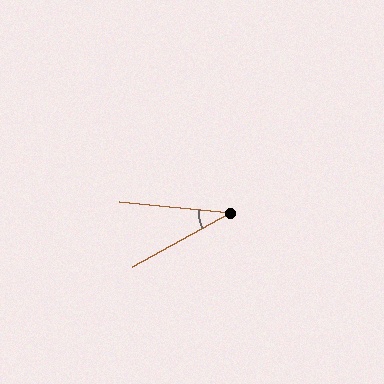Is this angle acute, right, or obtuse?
It is acute.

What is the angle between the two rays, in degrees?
Approximately 34 degrees.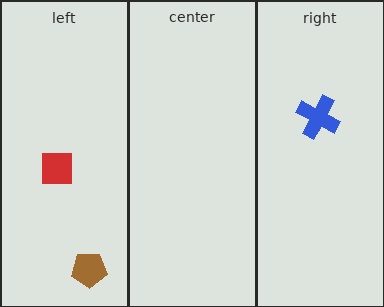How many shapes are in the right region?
1.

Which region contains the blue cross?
The right region.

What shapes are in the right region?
The blue cross.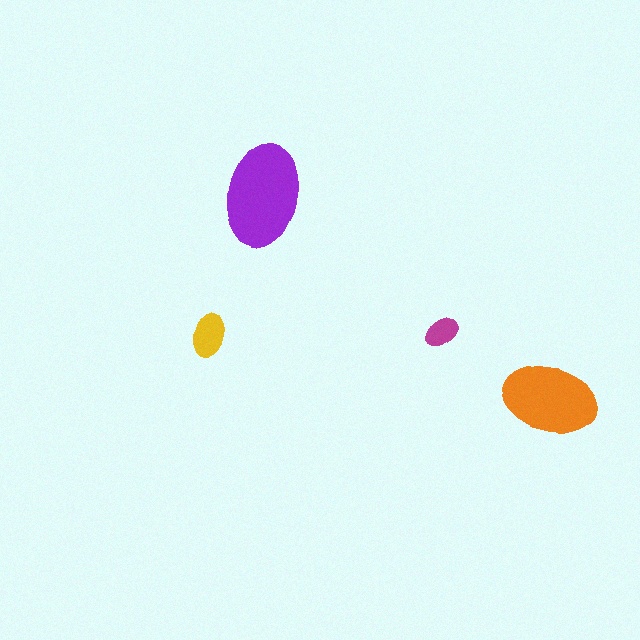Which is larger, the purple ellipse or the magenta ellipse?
The purple one.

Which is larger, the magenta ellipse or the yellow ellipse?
The yellow one.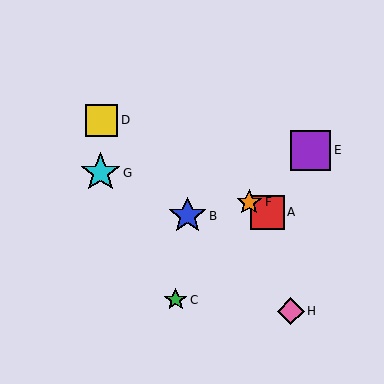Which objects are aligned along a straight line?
Objects A, D, F are aligned along a straight line.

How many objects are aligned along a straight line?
3 objects (A, D, F) are aligned along a straight line.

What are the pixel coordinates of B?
Object B is at (188, 216).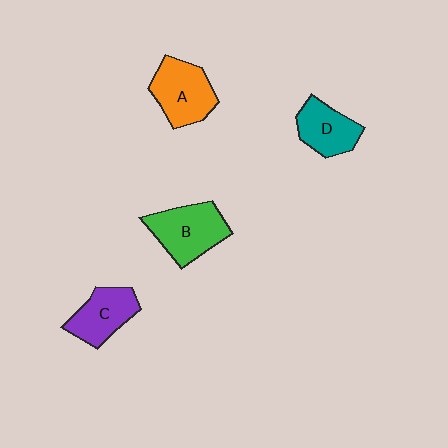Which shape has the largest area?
Shape B (green).